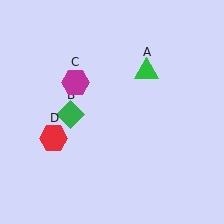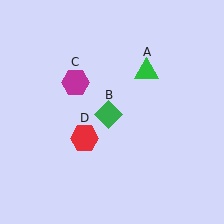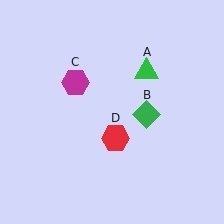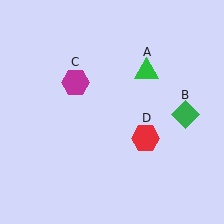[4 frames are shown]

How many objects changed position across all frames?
2 objects changed position: green diamond (object B), red hexagon (object D).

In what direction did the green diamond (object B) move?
The green diamond (object B) moved right.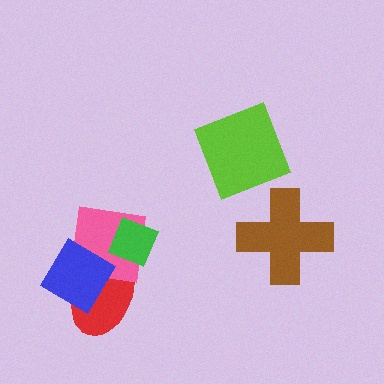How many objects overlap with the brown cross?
0 objects overlap with the brown cross.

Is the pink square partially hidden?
Yes, it is partially covered by another shape.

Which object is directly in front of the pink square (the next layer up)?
The green diamond is directly in front of the pink square.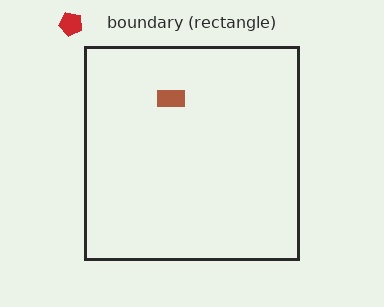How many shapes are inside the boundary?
1 inside, 1 outside.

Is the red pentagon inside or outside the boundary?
Outside.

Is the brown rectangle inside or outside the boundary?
Inside.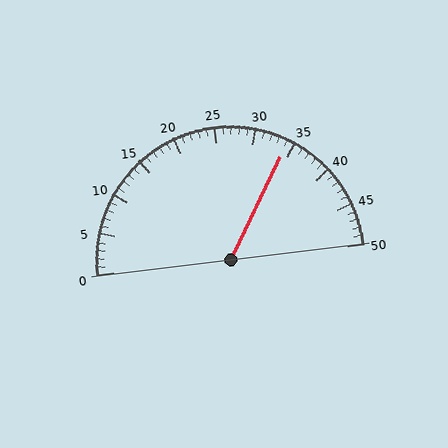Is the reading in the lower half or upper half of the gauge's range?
The reading is in the upper half of the range (0 to 50).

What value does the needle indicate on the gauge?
The needle indicates approximately 34.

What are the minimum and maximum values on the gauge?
The gauge ranges from 0 to 50.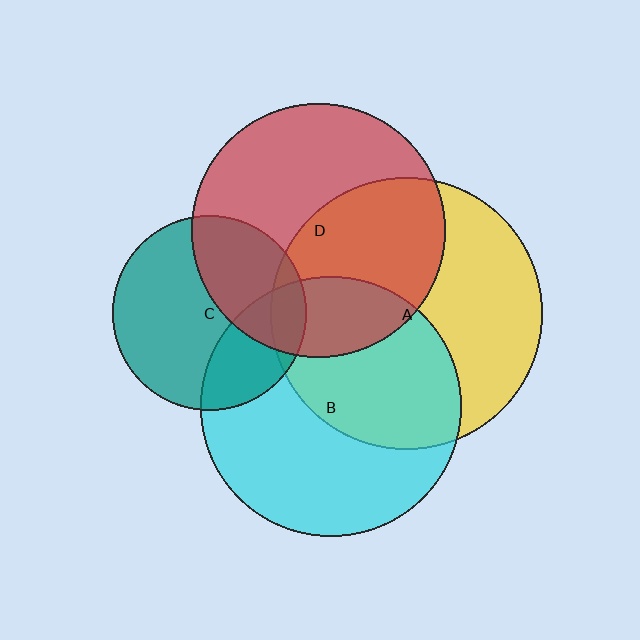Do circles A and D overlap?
Yes.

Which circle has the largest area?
Circle A (yellow).